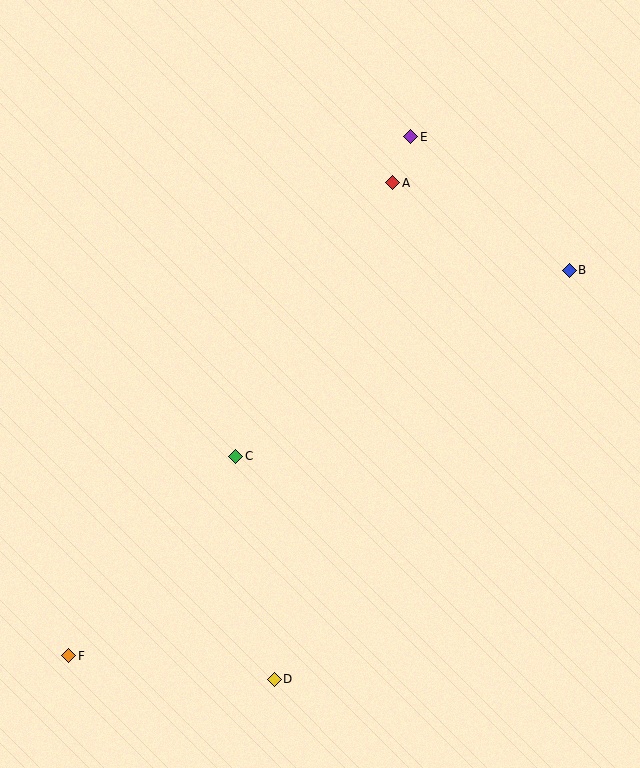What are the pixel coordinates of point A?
Point A is at (393, 183).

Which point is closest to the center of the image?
Point C at (236, 456) is closest to the center.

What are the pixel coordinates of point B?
Point B is at (569, 270).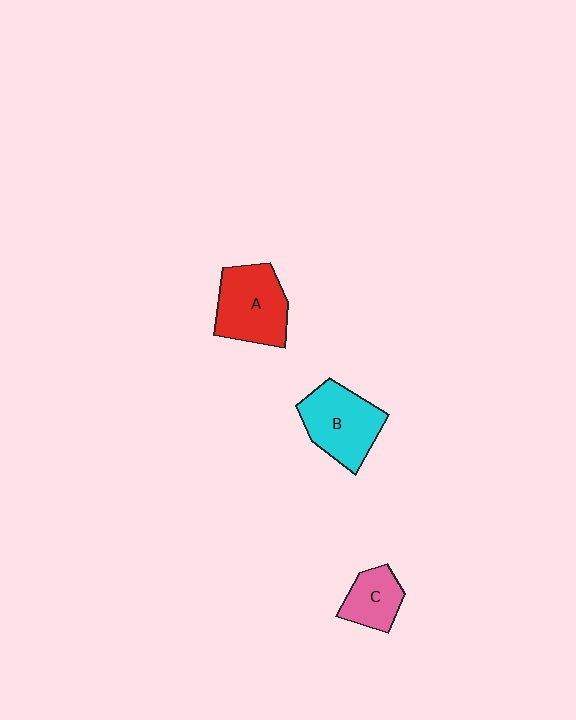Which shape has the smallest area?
Shape C (pink).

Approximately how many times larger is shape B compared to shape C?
Approximately 1.7 times.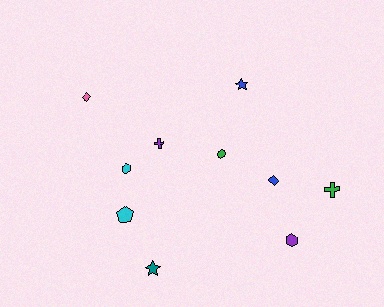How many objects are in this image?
There are 10 objects.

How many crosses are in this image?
There are 2 crosses.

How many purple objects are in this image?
There are 2 purple objects.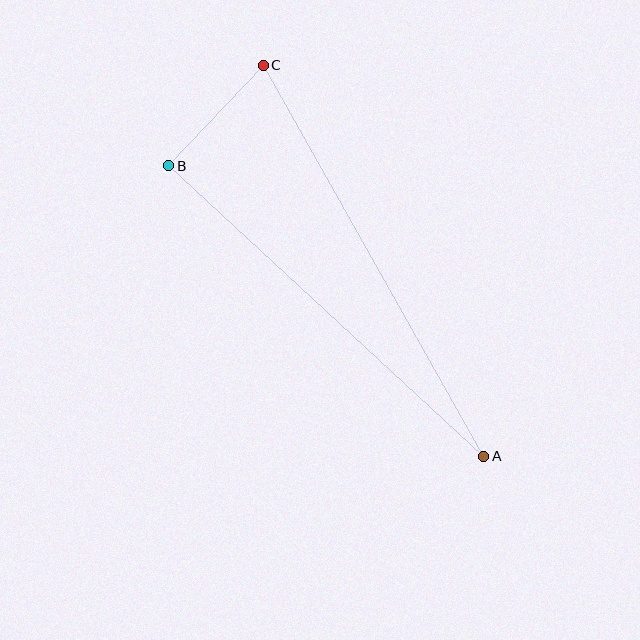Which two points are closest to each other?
Points B and C are closest to each other.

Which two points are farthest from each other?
Points A and C are farthest from each other.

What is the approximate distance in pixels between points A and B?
The distance between A and B is approximately 429 pixels.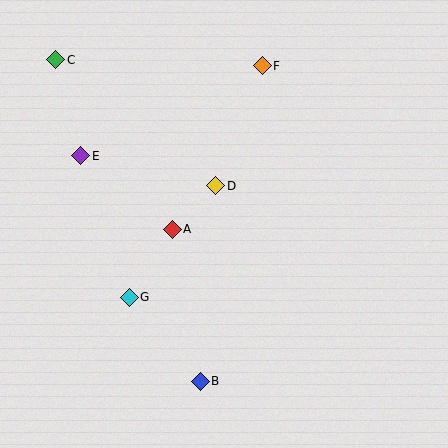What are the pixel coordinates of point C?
Point C is at (56, 60).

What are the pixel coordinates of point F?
Point F is at (262, 66).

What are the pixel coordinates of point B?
Point B is at (200, 381).